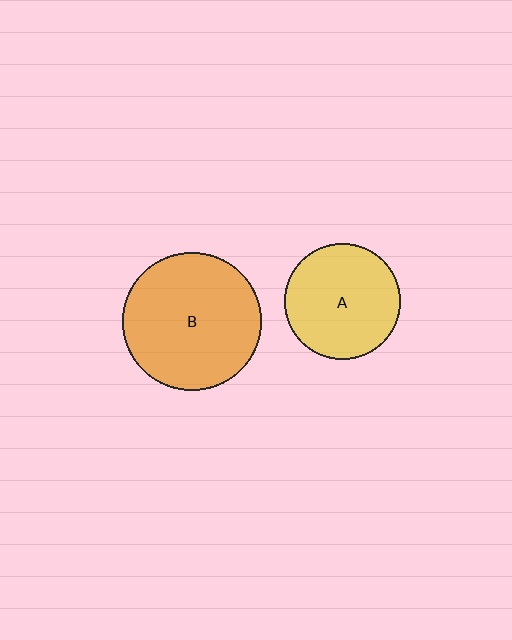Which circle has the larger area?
Circle B (orange).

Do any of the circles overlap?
No, none of the circles overlap.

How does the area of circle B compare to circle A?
Approximately 1.4 times.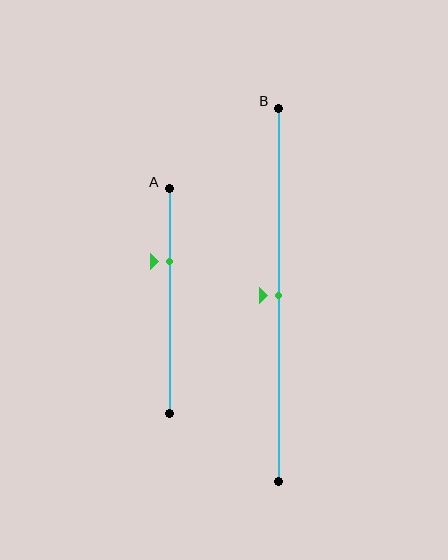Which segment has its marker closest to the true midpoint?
Segment B has its marker closest to the true midpoint.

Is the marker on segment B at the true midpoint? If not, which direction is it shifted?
Yes, the marker on segment B is at the true midpoint.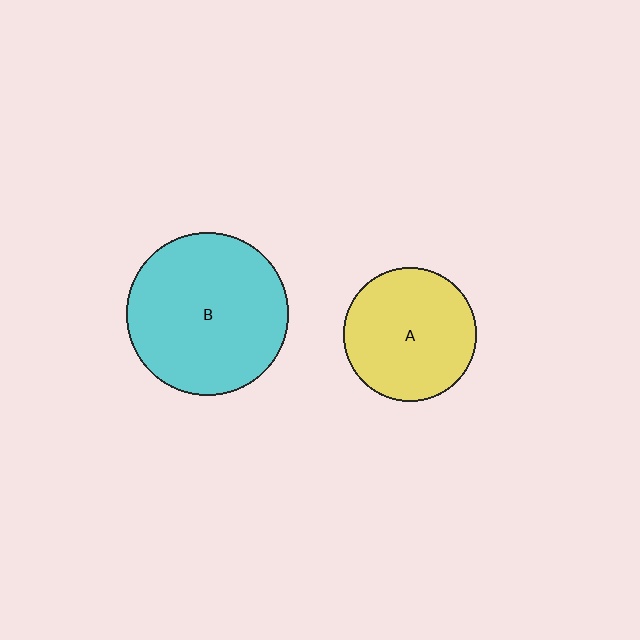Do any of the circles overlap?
No, none of the circles overlap.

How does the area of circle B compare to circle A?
Approximately 1.5 times.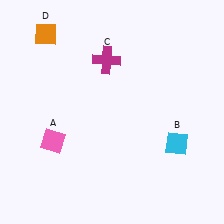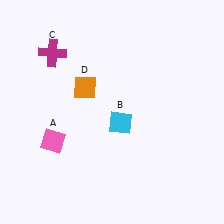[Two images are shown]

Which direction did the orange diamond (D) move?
The orange diamond (D) moved down.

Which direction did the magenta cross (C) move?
The magenta cross (C) moved left.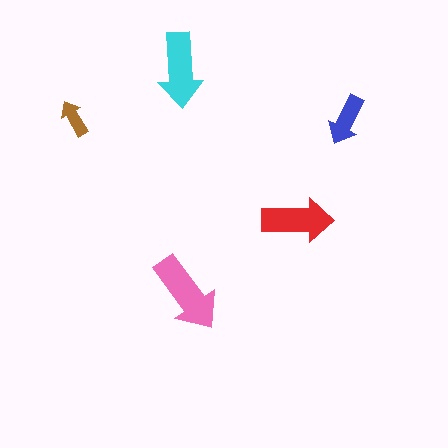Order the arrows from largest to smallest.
the pink one, the cyan one, the red one, the blue one, the brown one.